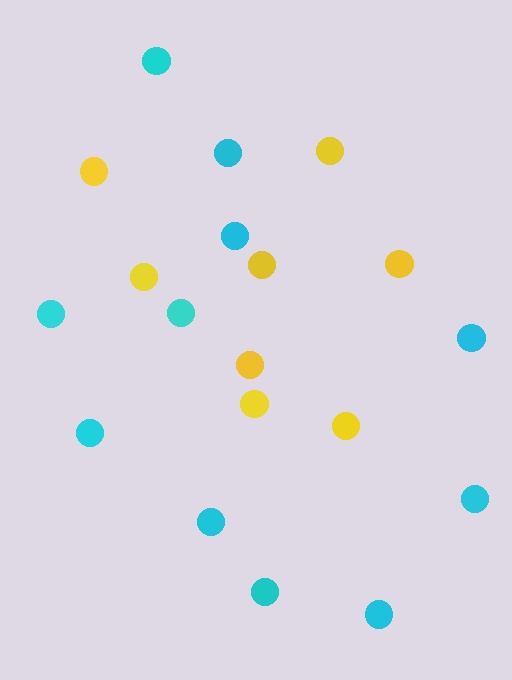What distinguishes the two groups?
There are 2 groups: one group of yellow circles (8) and one group of cyan circles (11).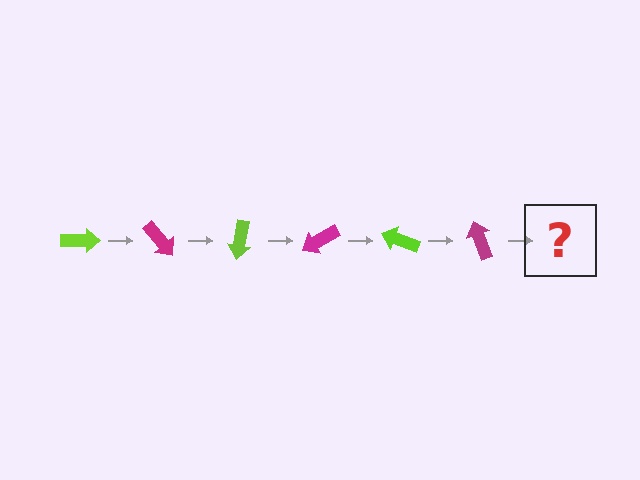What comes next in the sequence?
The next element should be a lime arrow, rotated 300 degrees from the start.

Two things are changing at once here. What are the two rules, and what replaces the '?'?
The two rules are that it rotates 50 degrees each step and the color cycles through lime and magenta. The '?' should be a lime arrow, rotated 300 degrees from the start.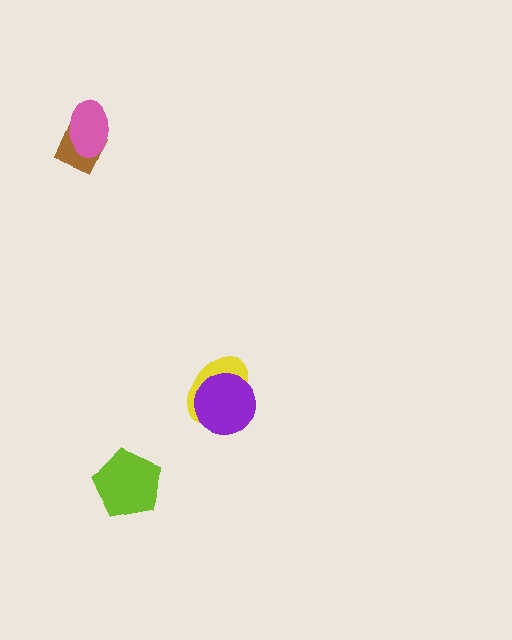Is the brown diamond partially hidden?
Yes, it is partially covered by another shape.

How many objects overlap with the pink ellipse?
1 object overlaps with the pink ellipse.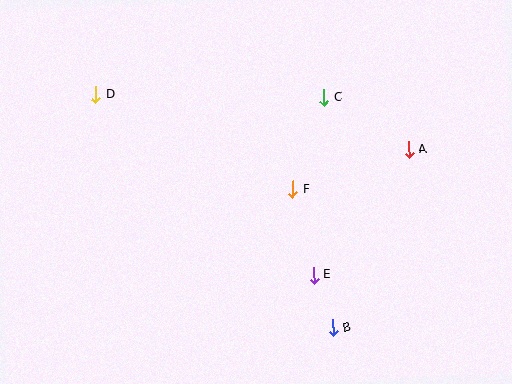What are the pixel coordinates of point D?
Point D is at (96, 94).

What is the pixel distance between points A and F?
The distance between A and F is 123 pixels.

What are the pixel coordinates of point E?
Point E is at (314, 275).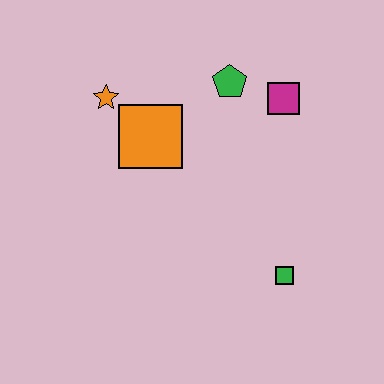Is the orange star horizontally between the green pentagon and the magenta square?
No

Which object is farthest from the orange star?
The green square is farthest from the orange star.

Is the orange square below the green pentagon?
Yes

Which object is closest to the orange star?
The orange square is closest to the orange star.